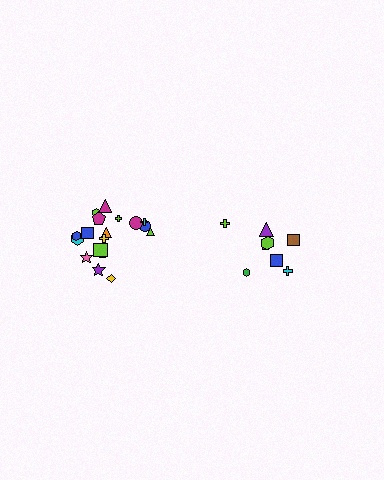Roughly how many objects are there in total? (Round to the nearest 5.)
Roughly 25 objects in total.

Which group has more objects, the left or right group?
The left group.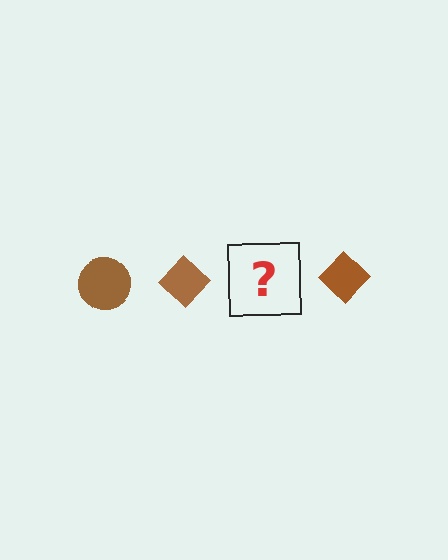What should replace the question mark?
The question mark should be replaced with a brown circle.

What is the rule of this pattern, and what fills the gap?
The rule is that the pattern cycles through circle, diamond shapes in brown. The gap should be filled with a brown circle.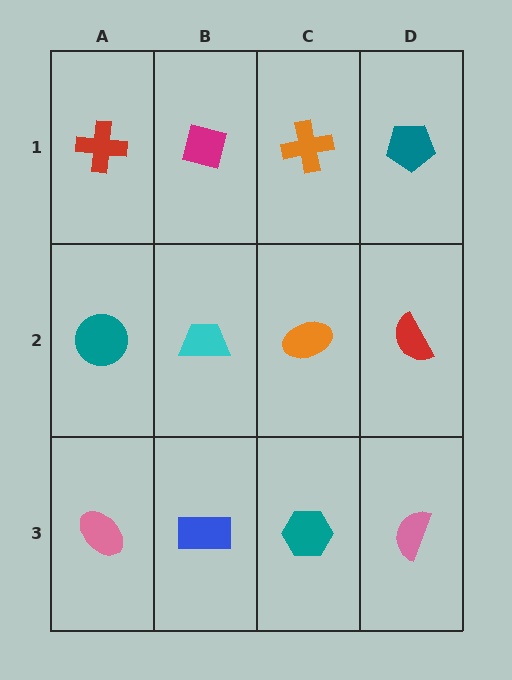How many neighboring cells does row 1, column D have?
2.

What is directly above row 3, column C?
An orange ellipse.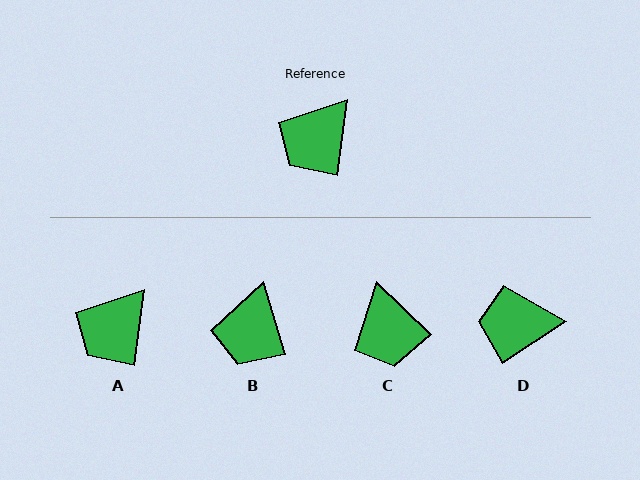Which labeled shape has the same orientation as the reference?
A.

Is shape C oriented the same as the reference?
No, it is off by about 54 degrees.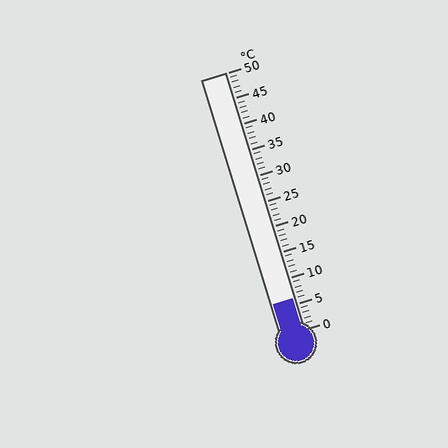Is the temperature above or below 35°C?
The temperature is below 35°C.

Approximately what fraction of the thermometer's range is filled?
The thermometer is filled to approximately 10% of its range.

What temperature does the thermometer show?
The thermometer shows approximately 6°C.